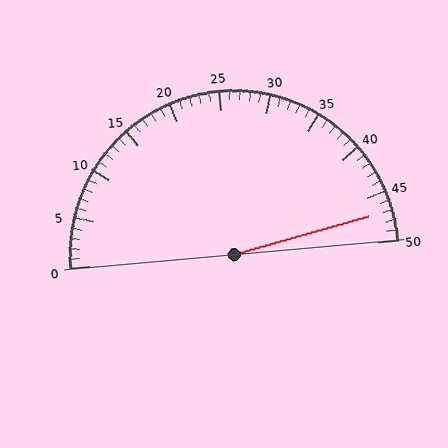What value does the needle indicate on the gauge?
The needle indicates approximately 47.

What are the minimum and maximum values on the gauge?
The gauge ranges from 0 to 50.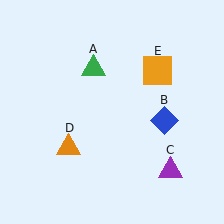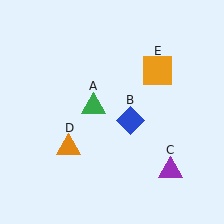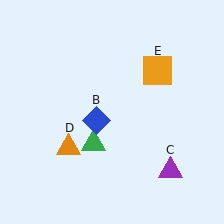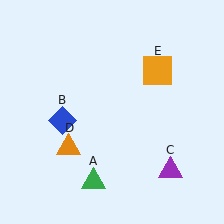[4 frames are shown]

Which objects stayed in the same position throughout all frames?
Purple triangle (object C) and orange triangle (object D) and orange square (object E) remained stationary.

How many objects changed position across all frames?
2 objects changed position: green triangle (object A), blue diamond (object B).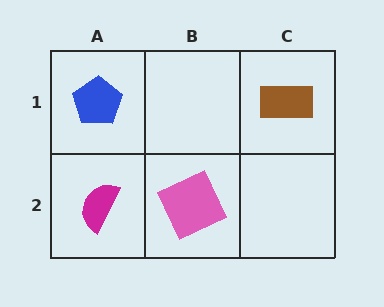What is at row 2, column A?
A magenta semicircle.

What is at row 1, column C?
A brown rectangle.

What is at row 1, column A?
A blue pentagon.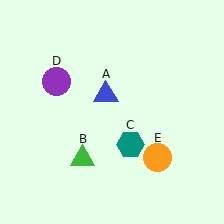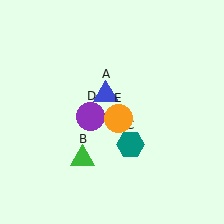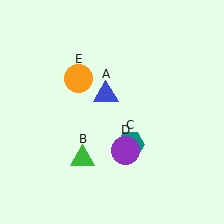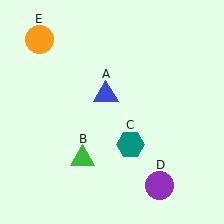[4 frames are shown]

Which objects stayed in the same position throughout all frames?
Blue triangle (object A) and green triangle (object B) and teal hexagon (object C) remained stationary.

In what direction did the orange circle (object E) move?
The orange circle (object E) moved up and to the left.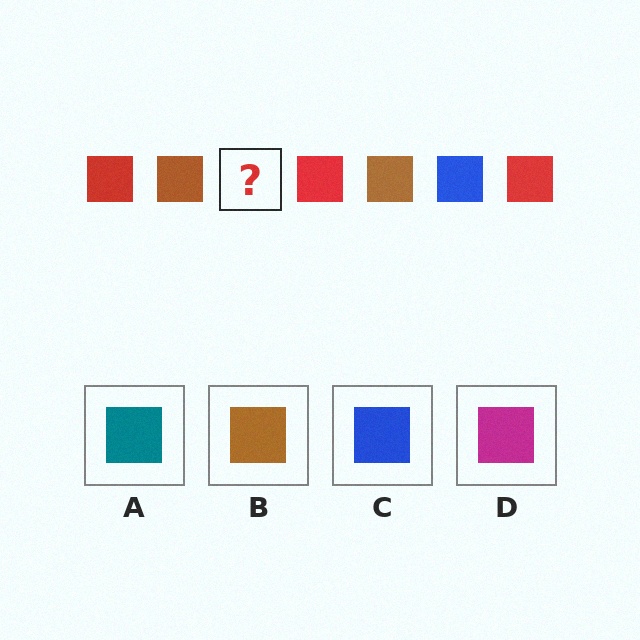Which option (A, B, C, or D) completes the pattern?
C.